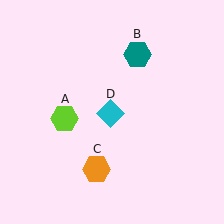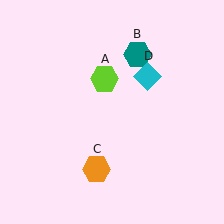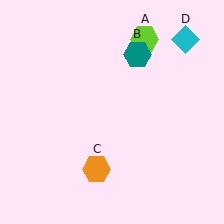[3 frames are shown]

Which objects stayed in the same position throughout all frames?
Teal hexagon (object B) and orange hexagon (object C) remained stationary.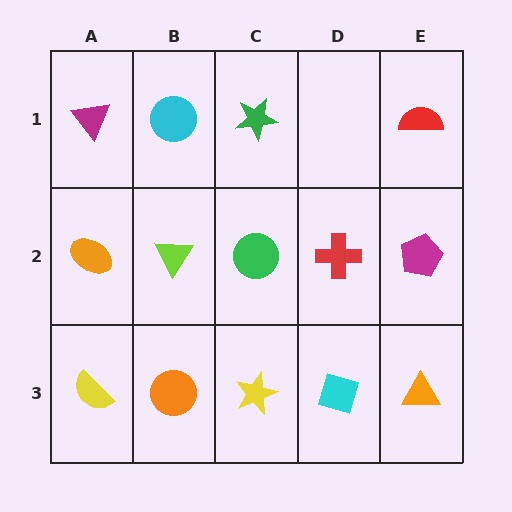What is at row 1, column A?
A magenta triangle.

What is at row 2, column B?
A lime triangle.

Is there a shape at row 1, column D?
No, that cell is empty.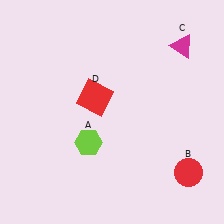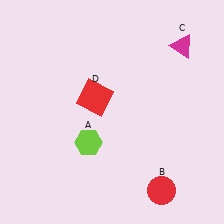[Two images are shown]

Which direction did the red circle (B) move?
The red circle (B) moved left.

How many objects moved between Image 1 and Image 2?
1 object moved between the two images.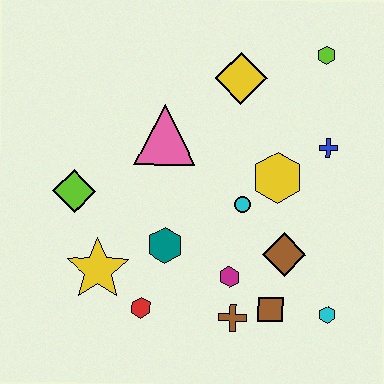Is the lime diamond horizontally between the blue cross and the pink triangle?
No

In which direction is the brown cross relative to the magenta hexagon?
The brown cross is below the magenta hexagon.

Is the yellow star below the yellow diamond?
Yes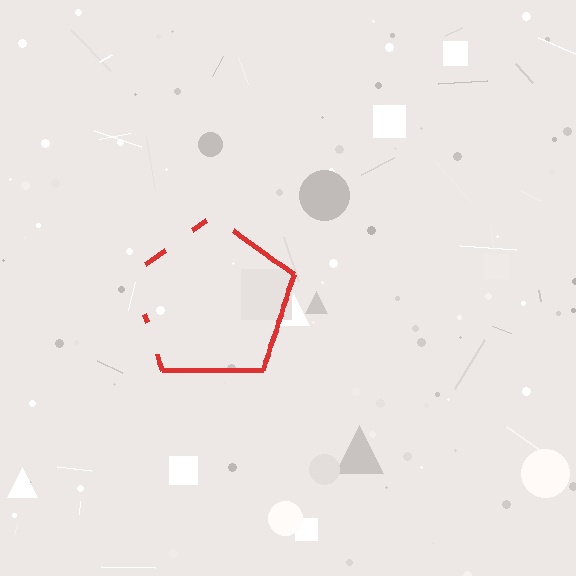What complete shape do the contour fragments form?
The contour fragments form a pentagon.